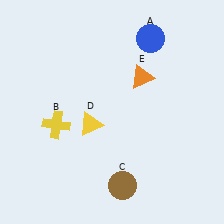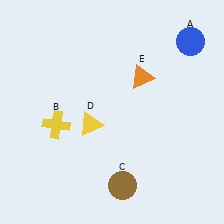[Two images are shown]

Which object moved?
The blue circle (A) moved right.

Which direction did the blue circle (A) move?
The blue circle (A) moved right.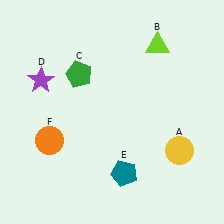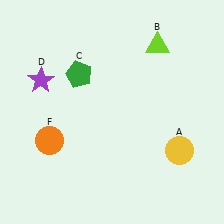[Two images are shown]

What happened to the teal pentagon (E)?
The teal pentagon (E) was removed in Image 2. It was in the bottom-right area of Image 1.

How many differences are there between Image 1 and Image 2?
There is 1 difference between the two images.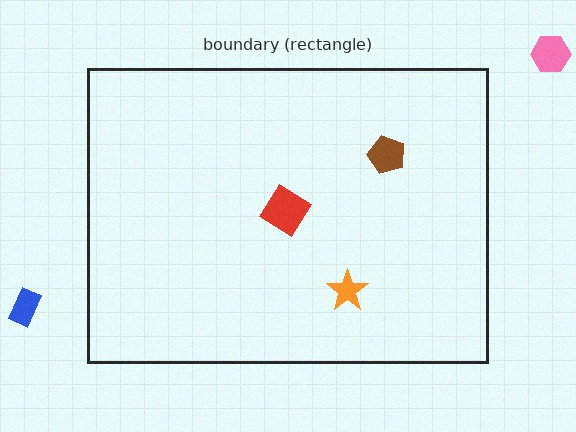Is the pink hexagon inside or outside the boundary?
Outside.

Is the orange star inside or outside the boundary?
Inside.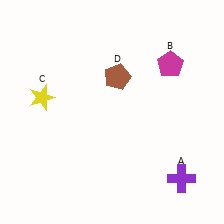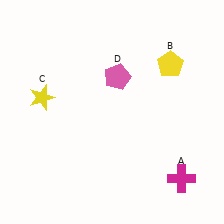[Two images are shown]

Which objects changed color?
A changed from purple to magenta. B changed from magenta to yellow. D changed from brown to pink.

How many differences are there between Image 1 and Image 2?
There are 3 differences between the two images.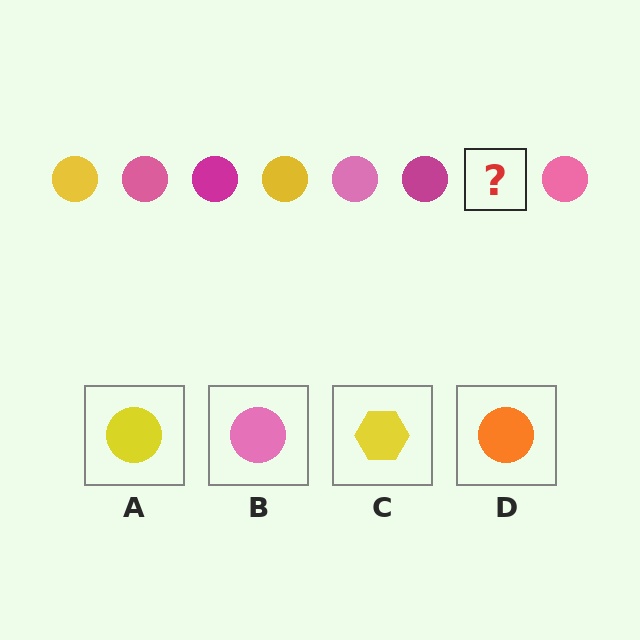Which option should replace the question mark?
Option A.